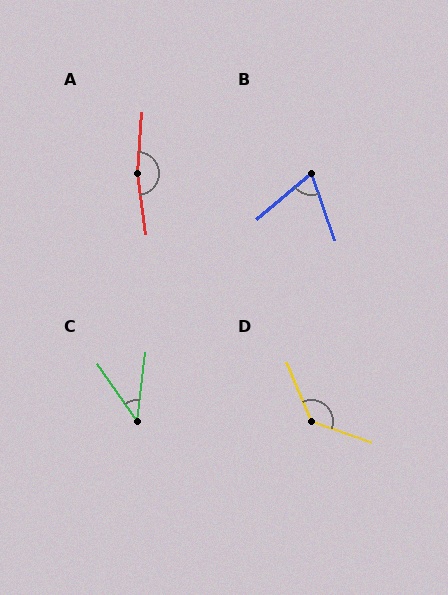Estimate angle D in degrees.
Approximately 133 degrees.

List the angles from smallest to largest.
C (42°), B (70°), D (133°), A (167°).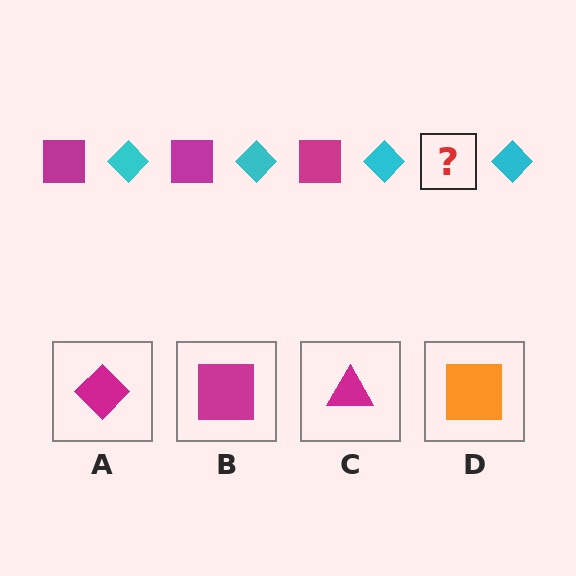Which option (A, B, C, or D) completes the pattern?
B.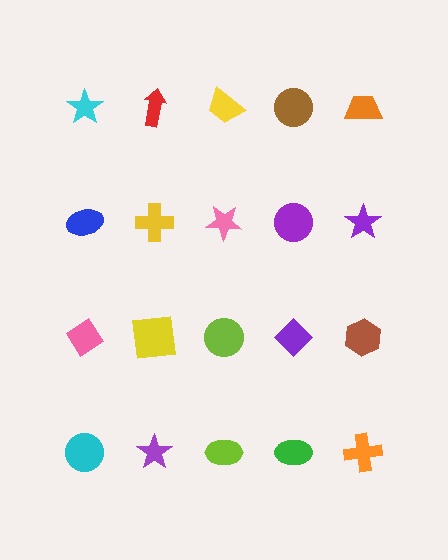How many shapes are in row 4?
5 shapes.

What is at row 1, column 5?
An orange trapezoid.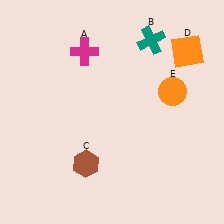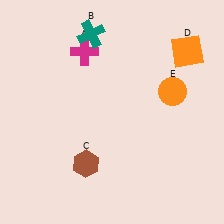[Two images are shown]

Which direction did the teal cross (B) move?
The teal cross (B) moved left.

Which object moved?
The teal cross (B) moved left.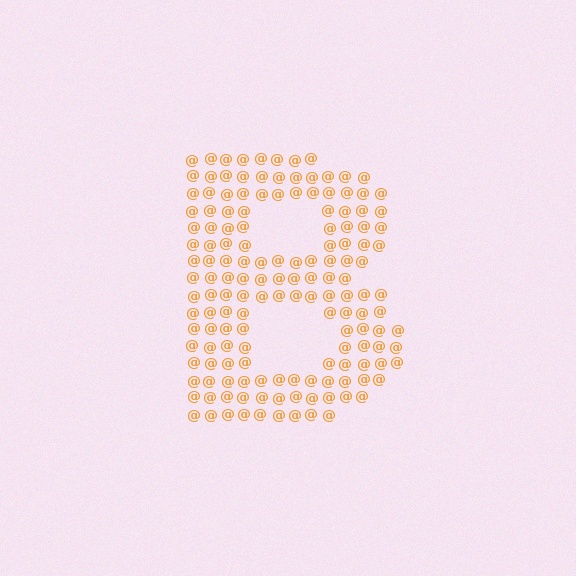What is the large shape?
The large shape is the letter B.